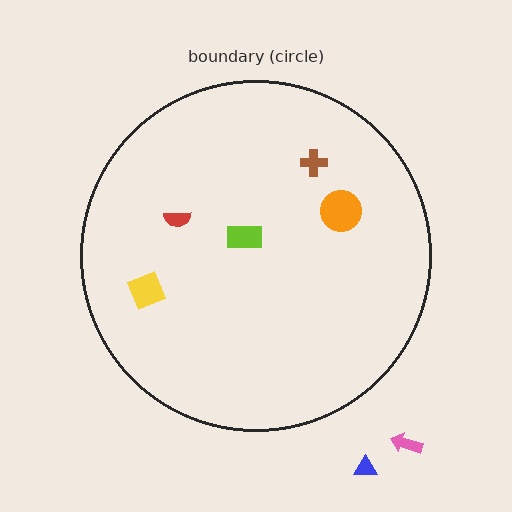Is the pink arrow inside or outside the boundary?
Outside.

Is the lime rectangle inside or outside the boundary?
Inside.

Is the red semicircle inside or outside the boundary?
Inside.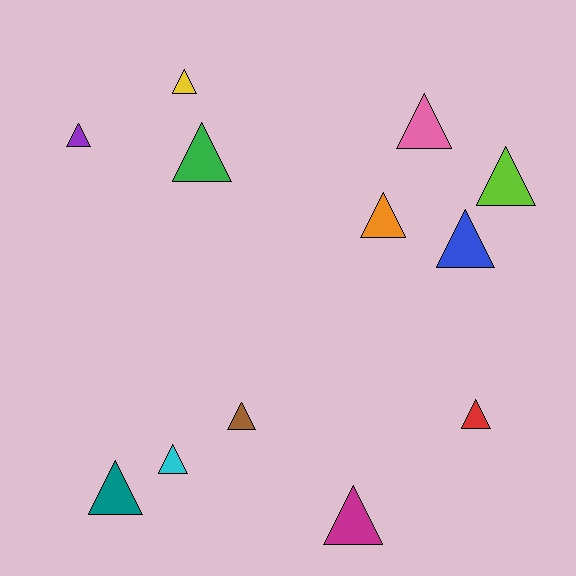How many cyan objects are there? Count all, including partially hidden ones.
There is 1 cyan object.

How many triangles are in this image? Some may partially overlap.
There are 12 triangles.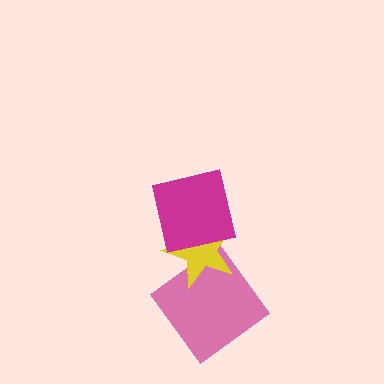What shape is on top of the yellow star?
The magenta square is on top of the yellow star.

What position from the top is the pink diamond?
The pink diamond is 3rd from the top.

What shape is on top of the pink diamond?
The yellow star is on top of the pink diamond.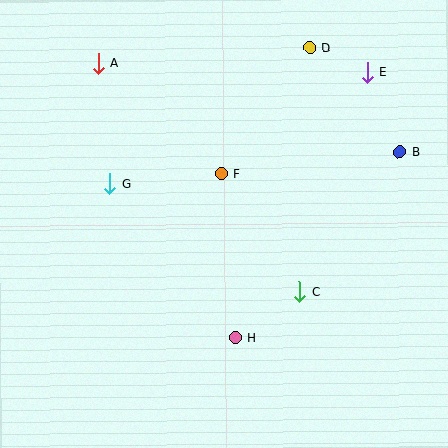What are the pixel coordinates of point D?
Point D is at (310, 48).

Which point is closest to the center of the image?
Point F at (221, 174) is closest to the center.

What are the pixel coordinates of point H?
Point H is at (235, 338).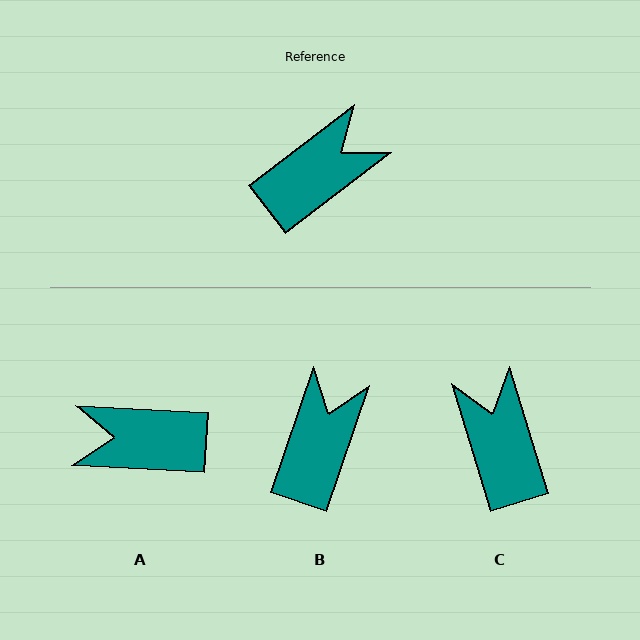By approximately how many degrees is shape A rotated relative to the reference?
Approximately 139 degrees counter-clockwise.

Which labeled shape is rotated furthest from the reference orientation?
A, about 139 degrees away.